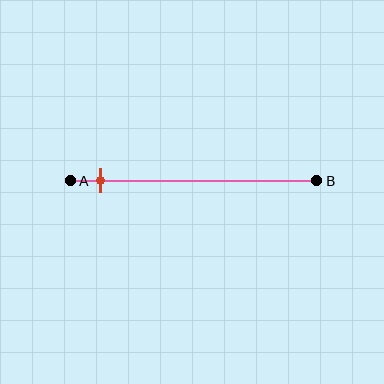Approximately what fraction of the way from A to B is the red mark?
The red mark is approximately 10% of the way from A to B.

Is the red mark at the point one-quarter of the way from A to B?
No, the mark is at about 10% from A, not at the 25% one-quarter point.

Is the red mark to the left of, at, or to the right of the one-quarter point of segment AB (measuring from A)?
The red mark is to the left of the one-quarter point of segment AB.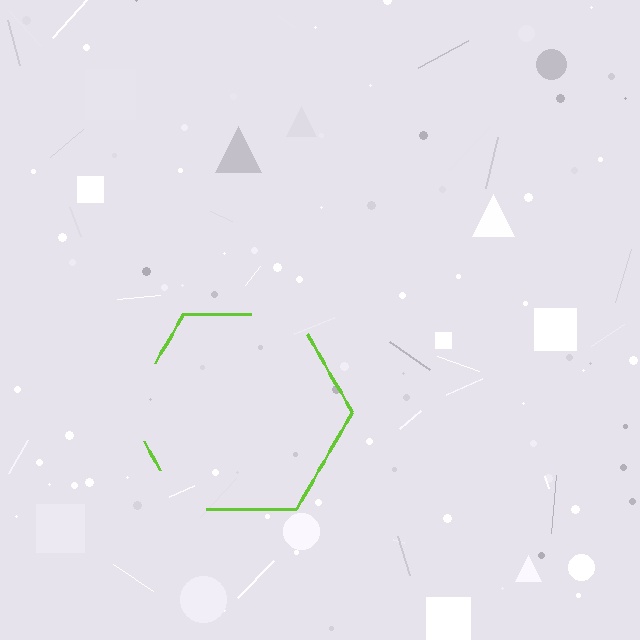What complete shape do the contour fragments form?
The contour fragments form a hexagon.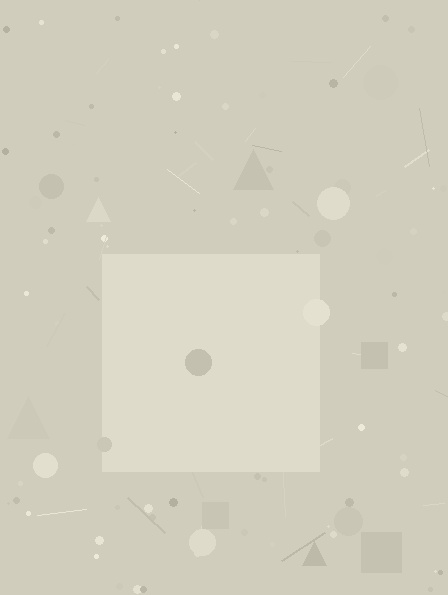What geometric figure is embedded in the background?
A square is embedded in the background.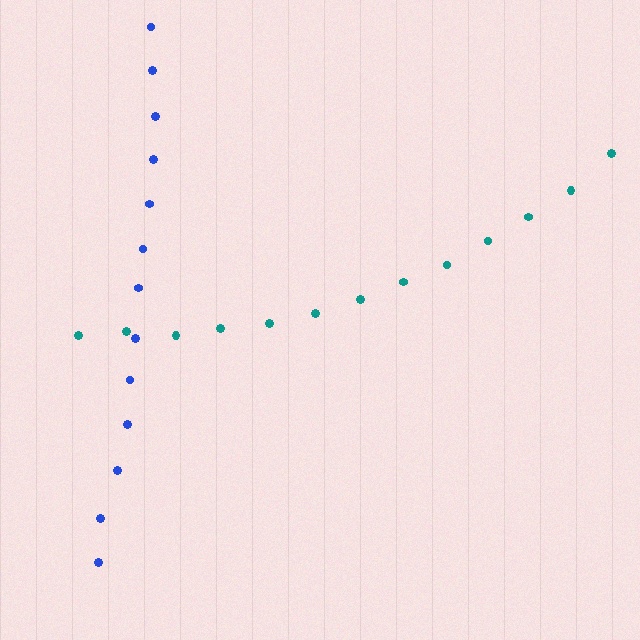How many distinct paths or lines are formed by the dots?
There are 2 distinct paths.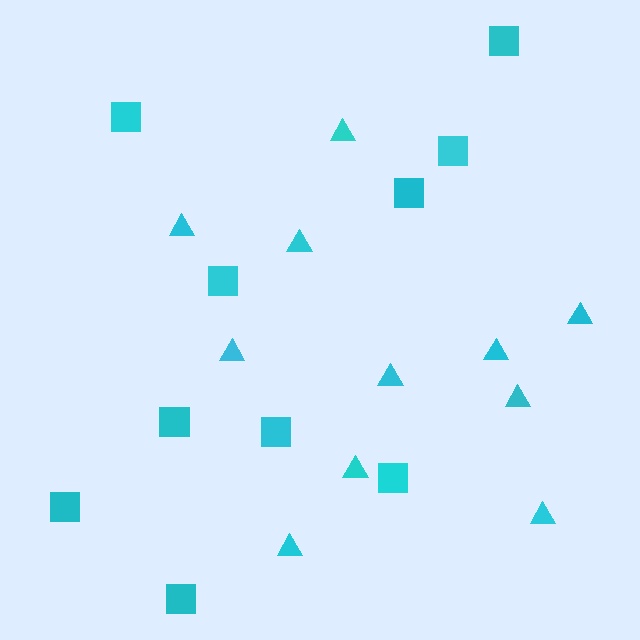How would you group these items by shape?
There are 2 groups: one group of squares (10) and one group of triangles (11).